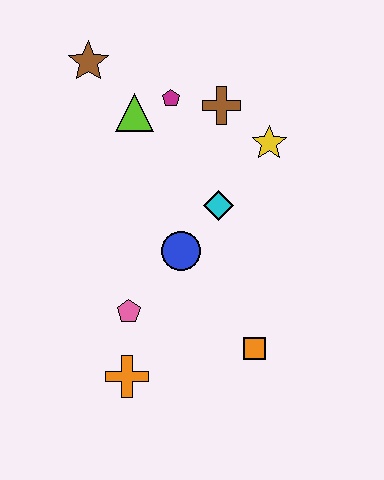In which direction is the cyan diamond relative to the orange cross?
The cyan diamond is above the orange cross.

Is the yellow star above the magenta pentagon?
No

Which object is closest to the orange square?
The blue circle is closest to the orange square.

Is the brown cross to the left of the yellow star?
Yes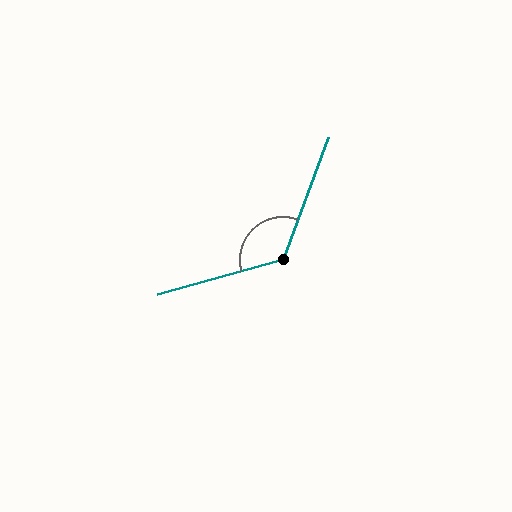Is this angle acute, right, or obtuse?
It is obtuse.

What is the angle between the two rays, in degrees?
Approximately 126 degrees.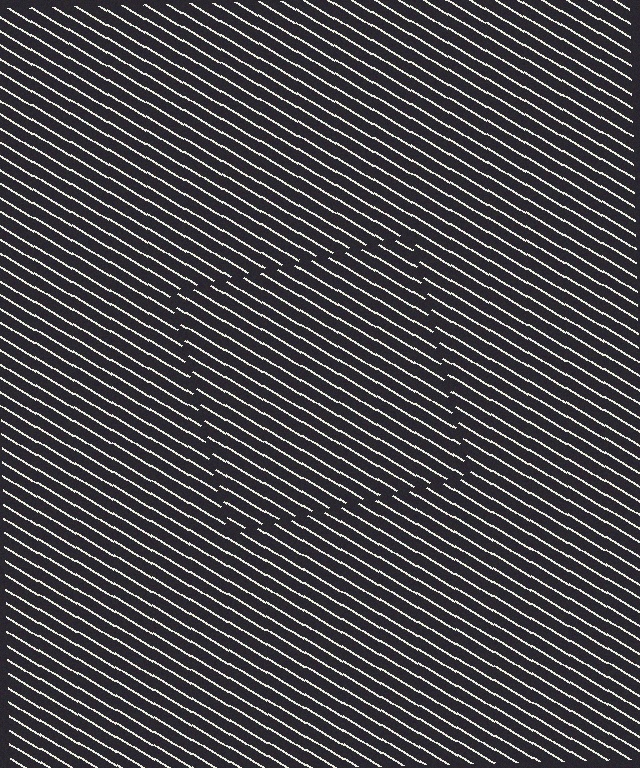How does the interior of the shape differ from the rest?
The interior of the shape contains the same grating, shifted by half a period — the contour is defined by the phase discontinuity where line-ends from the inner and outer gratings abut.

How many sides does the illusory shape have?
4 sides — the line-ends trace a square.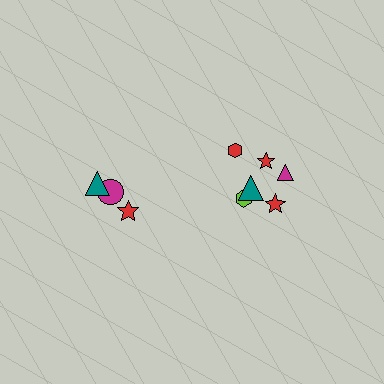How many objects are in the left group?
There are 3 objects.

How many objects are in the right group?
There are 6 objects.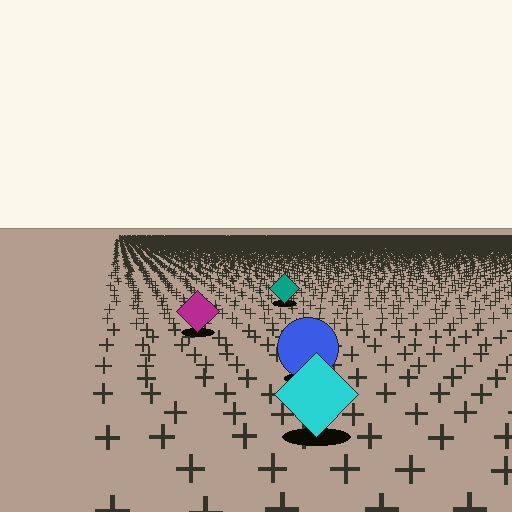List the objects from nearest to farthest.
From nearest to farthest: the cyan diamond, the blue circle, the magenta diamond, the teal diamond.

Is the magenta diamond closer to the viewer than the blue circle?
No. The blue circle is closer — you can tell from the texture gradient: the ground texture is coarser near it.